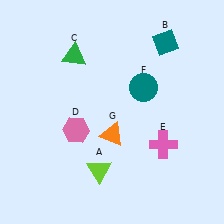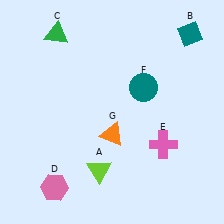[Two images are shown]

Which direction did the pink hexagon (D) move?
The pink hexagon (D) moved down.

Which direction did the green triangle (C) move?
The green triangle (C) moved up.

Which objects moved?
The objects that moved are: the teal diamond (B), the green triangle (C), the pink hexagon (D).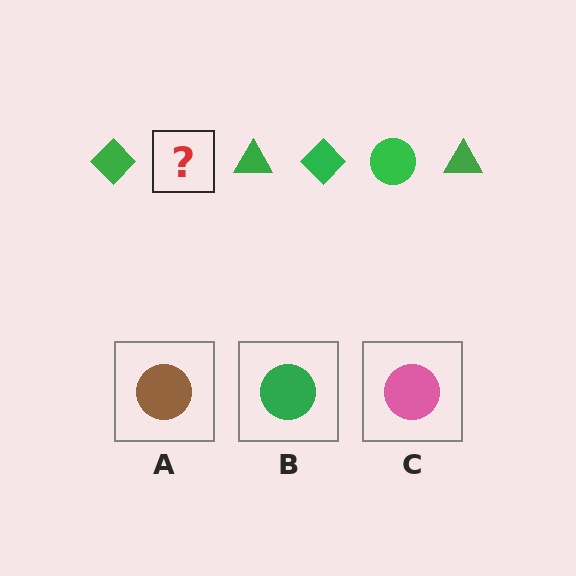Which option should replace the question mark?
Option B.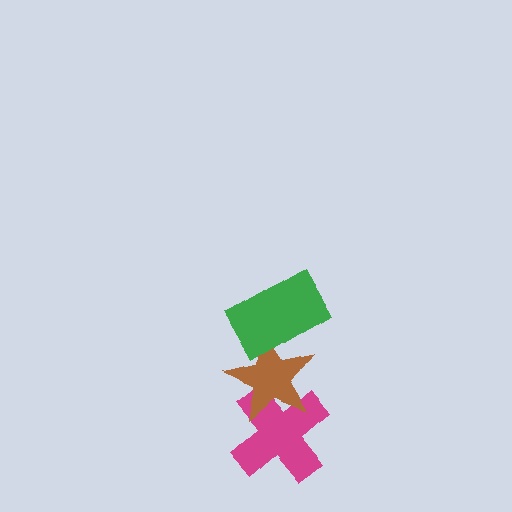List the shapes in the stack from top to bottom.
From top to bottom: the green rectangle, the brown star, the magenta cross.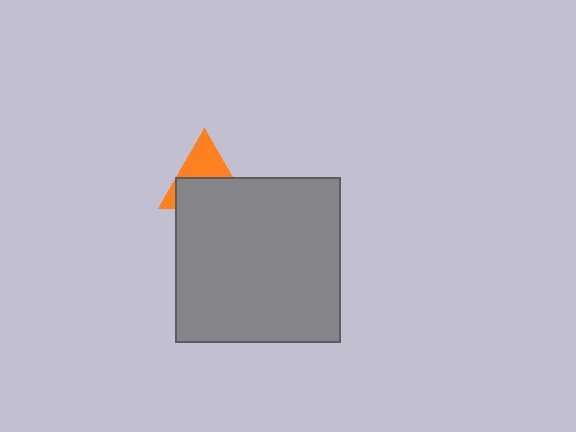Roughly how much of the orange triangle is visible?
A small part of it is visible (roughly 44%).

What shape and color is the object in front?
The object in front is a gray square.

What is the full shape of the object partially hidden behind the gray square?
The partially hidden object is an orange triangle.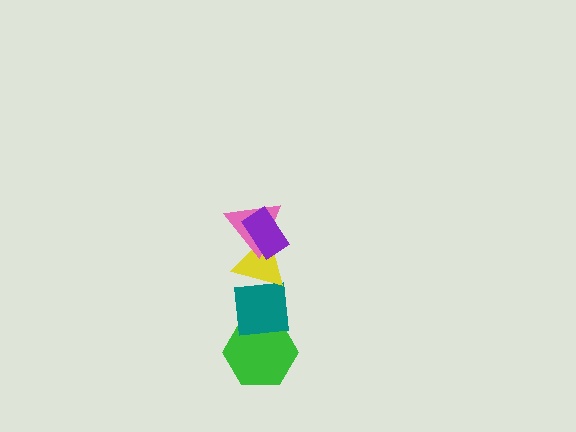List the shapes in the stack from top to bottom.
From top to bottom: the purple rectangle, the pink triangle, the yellow triangle, the teal square, the green hexagon.